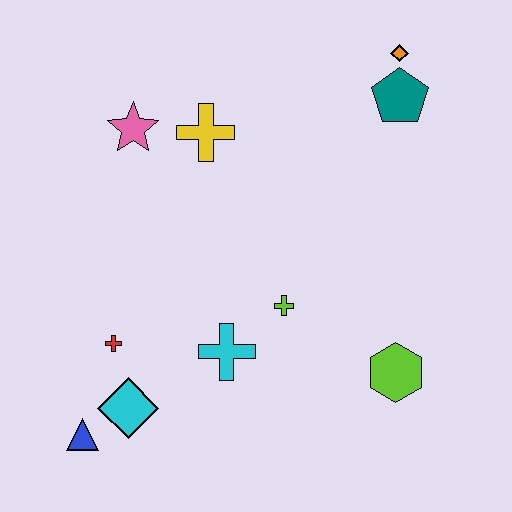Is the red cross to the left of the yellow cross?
Yes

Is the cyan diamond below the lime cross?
Yes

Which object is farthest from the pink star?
The lime hexagon is farthest from the pink star.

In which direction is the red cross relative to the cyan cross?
The red cross is to the left of the cyan cross.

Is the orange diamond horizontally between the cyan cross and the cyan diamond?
No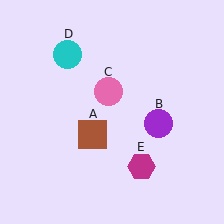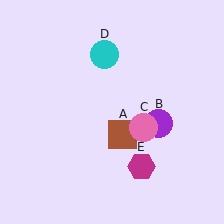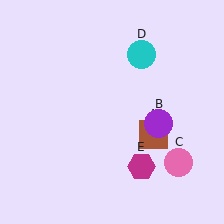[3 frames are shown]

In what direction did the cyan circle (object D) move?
The cyan circle (object D) moved right.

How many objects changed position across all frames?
3 objects changed position: brown square (object A), pink circle (object C), cyan circle (object D).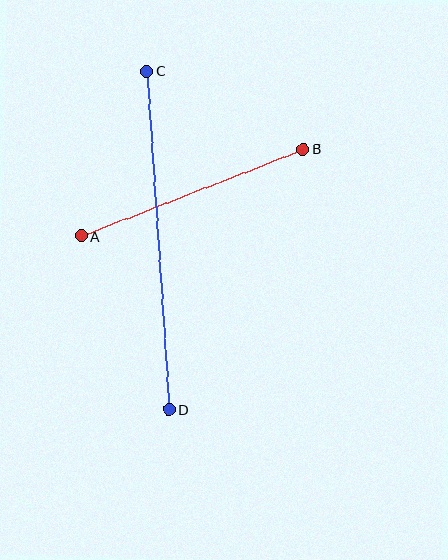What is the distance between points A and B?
The distance is approximately 238 pixels.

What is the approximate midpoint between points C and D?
The midpoint is at approximately (158, 240) pixels.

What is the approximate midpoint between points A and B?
The midpoint is at approximately (192, 193) pixels.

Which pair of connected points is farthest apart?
Points C and D are farthest apart.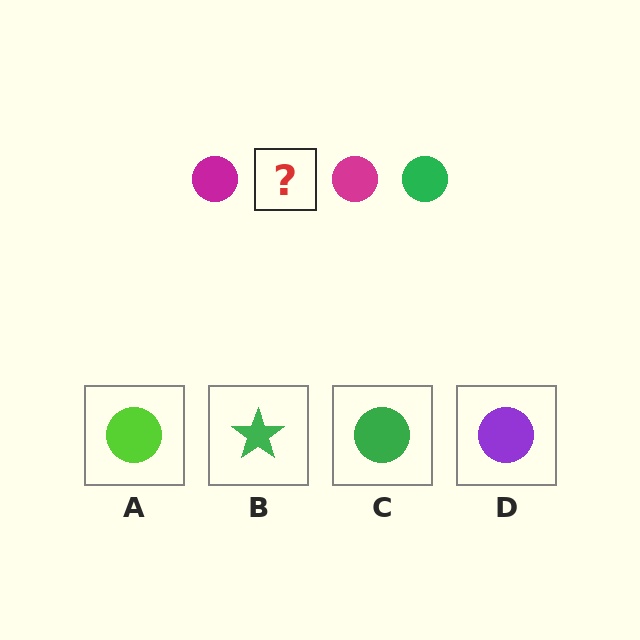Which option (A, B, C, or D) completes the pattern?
C.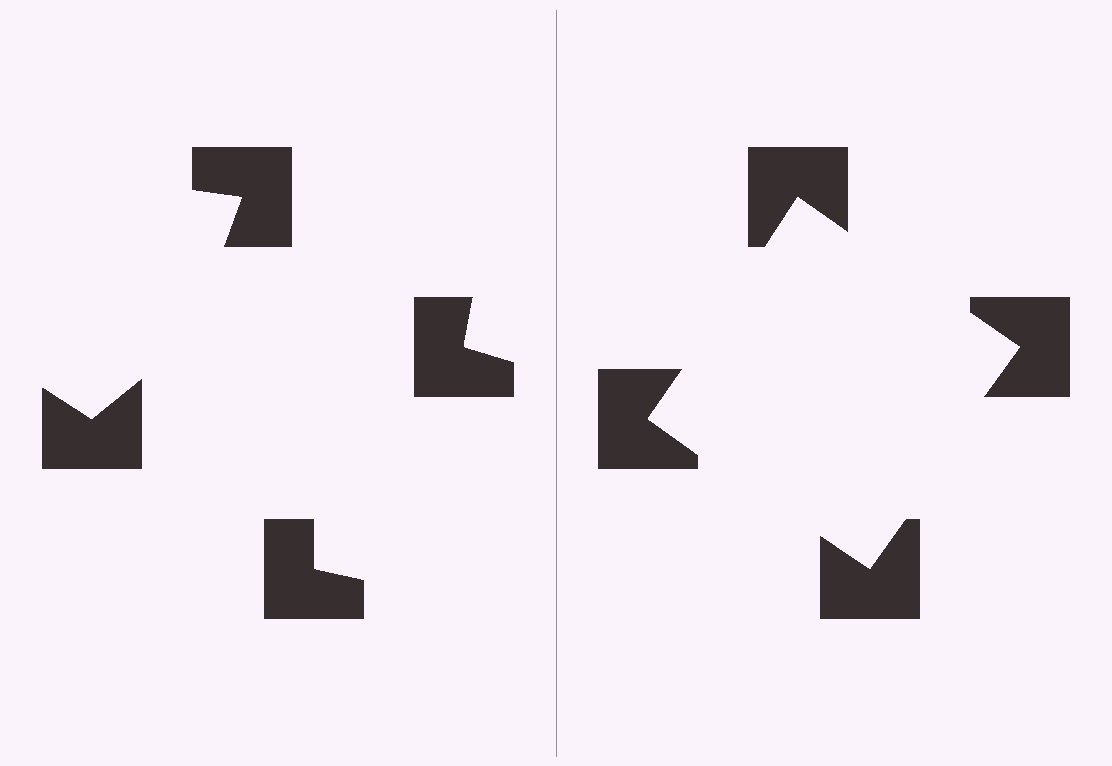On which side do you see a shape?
An illusory square appears on the right side. On the left side the wedge cuts are rotated, so no coherent shape forms.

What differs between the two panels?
The notched squares are positioned identically on both sides; only the wedge orientations differ. On the right they align to a square; on the left they are misaligned.